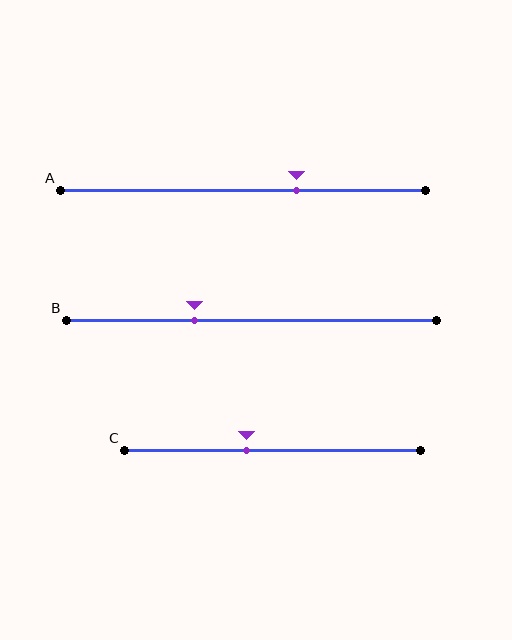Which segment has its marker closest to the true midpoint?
Segment C has its marker closest to the true midpoint.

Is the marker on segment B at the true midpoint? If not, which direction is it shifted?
No, the marker on segment B is shifted to the left by about 15% of the segment length.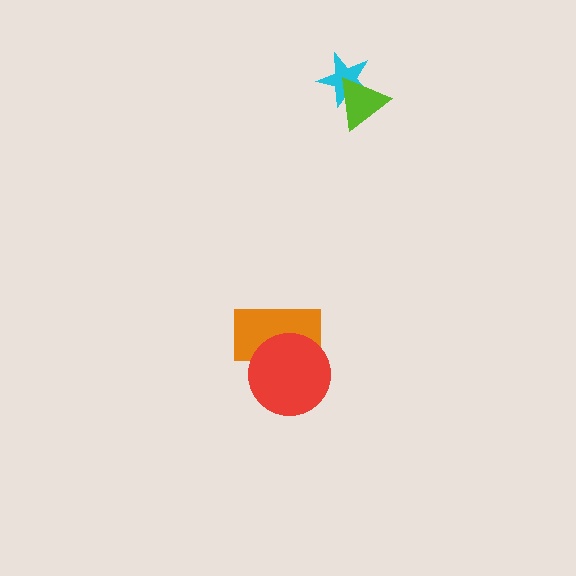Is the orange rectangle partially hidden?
Yes, it is partially covered by another shape.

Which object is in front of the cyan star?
The lime triangle is in front of the cyan star.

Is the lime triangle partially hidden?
No, no other shape covers it.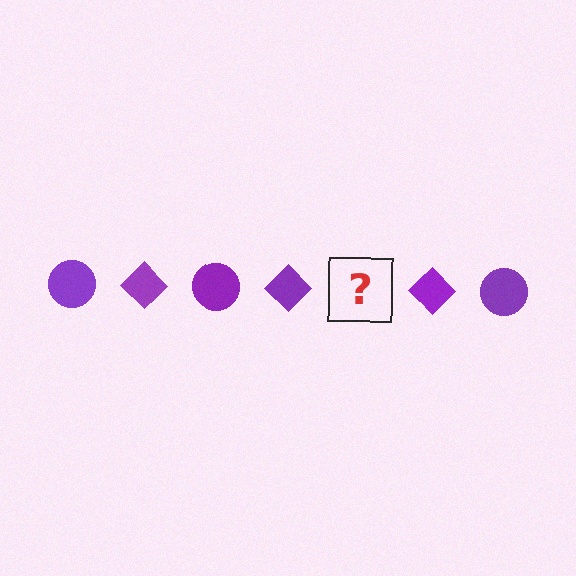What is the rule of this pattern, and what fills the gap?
The rule is that the pattern cycles through circle, diamond shapes in purple. The gap should be filled with a purple circle.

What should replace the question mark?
The question mark should be replaced with a purple circle.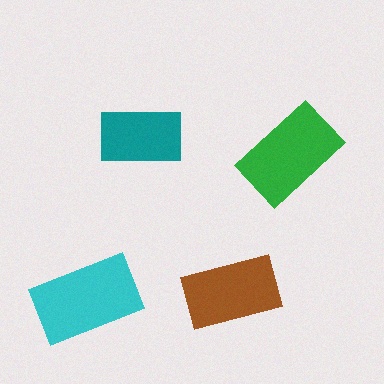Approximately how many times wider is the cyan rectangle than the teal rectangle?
About 1.5 times wider.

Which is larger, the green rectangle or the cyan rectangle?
The cyan one.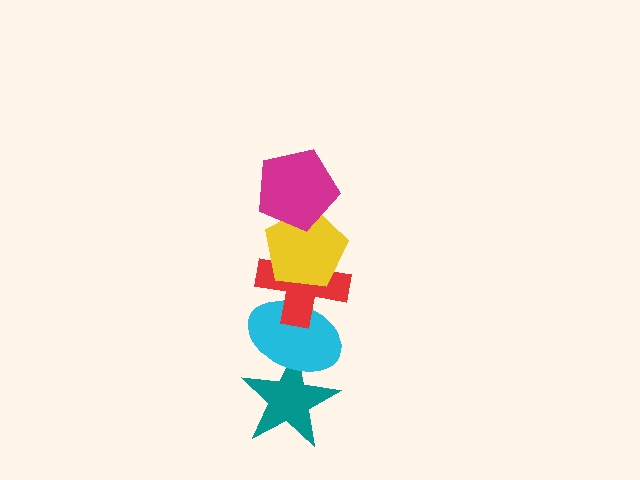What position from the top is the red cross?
The red cross is 3rd from the top.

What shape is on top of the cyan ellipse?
The red cross is on top of the cyan ellipse.